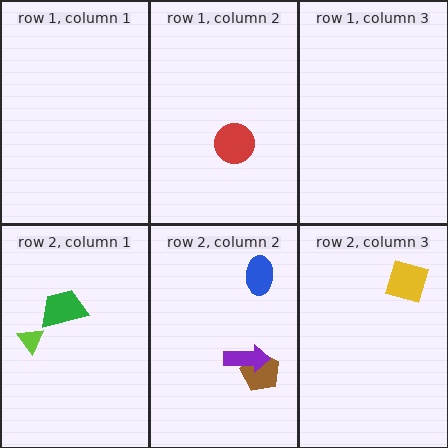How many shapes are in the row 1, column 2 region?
1.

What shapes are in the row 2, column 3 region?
The yellow square.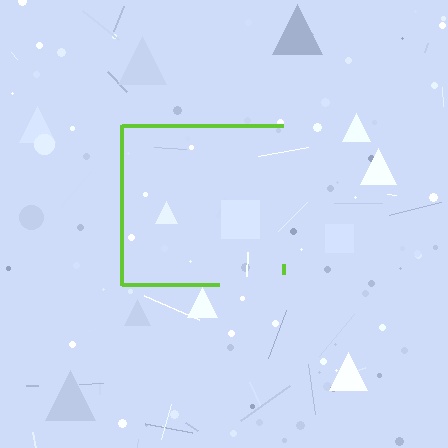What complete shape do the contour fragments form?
The contour fragments form a square.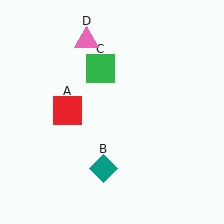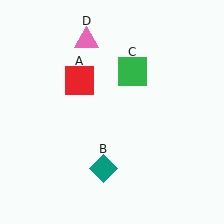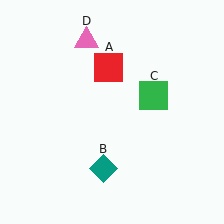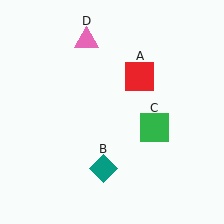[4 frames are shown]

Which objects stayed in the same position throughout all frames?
Teal diamond (object B) and pink triangle (object D) remained stationary.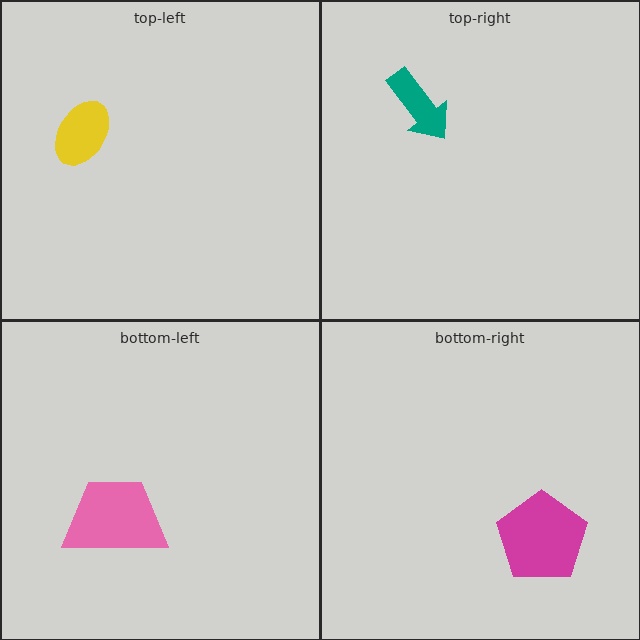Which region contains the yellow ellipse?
The top-left region.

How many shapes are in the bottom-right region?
1.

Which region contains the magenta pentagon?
The bottom-right region.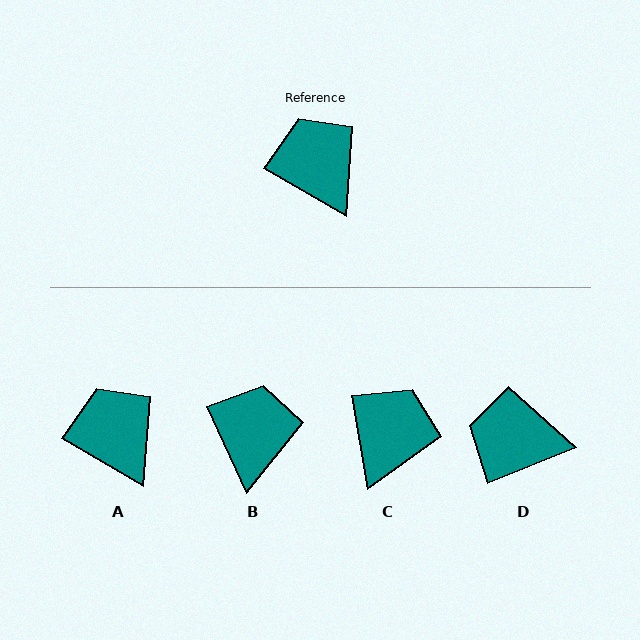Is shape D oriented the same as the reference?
No, it is off by about 53 degrees.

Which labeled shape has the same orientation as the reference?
A.